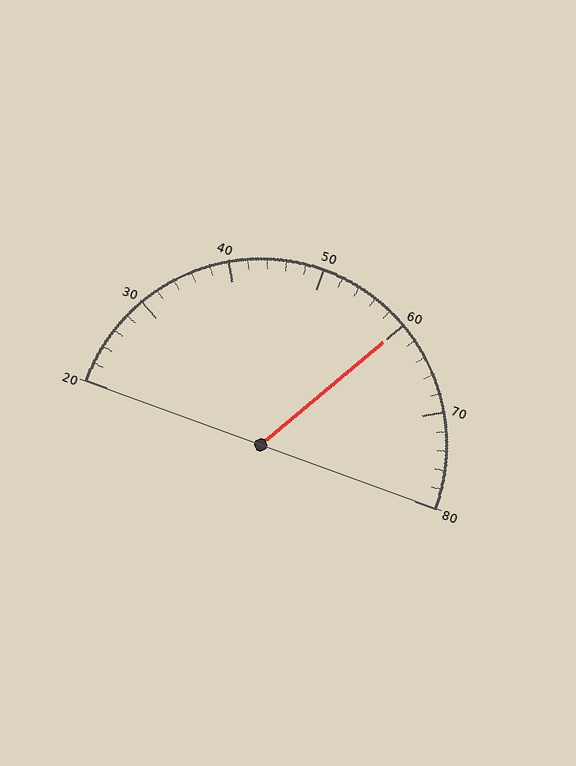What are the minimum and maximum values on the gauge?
The gauge ranges from 20 to 80.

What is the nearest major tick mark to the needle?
The nearest major tick mark is 60.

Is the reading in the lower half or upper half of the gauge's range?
The reading is in the upper half of the range (20 to 80).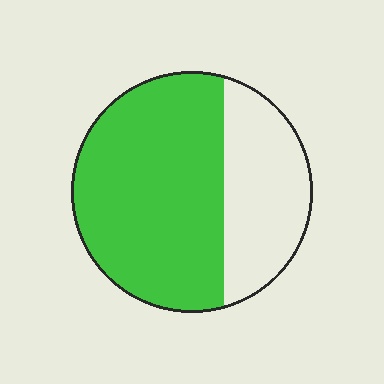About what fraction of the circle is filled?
About two thirds (2/3).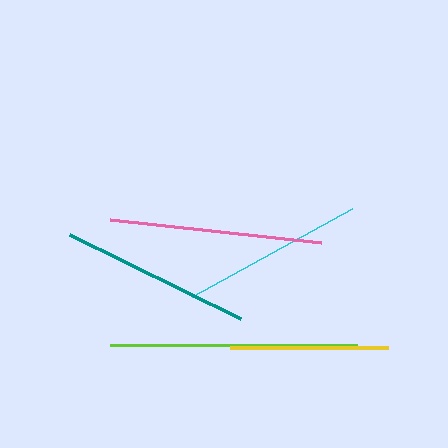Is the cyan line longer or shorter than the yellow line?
The cyan line is longer than the yellow line.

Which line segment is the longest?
The lime line is the longest at approximately 248 pixels.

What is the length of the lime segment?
The lime segment is approximately 248 pixels long.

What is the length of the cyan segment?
The cyan segment is approximately 183 pixels long.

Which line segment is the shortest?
The yellow line is the shortest at approximately 158 pixels.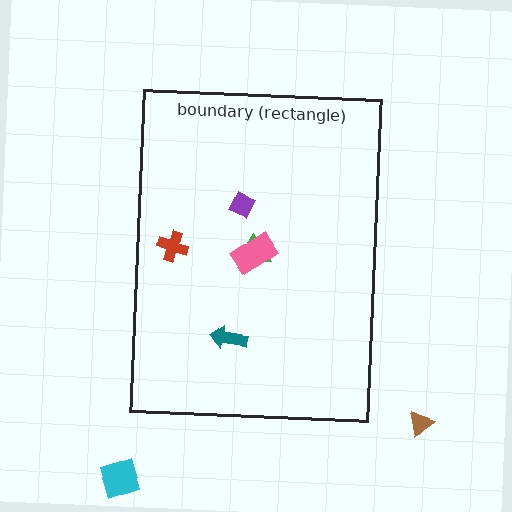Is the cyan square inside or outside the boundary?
Outside.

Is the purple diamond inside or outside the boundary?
Inside.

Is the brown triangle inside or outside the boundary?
Outside.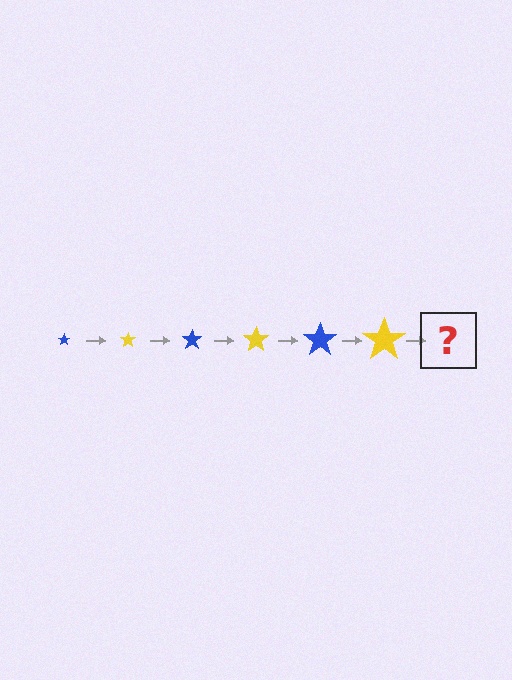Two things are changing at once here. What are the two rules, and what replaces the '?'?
The two rules are that the star grows larger each step and the color cycles through blue and yellow. The '?' should be a blue star, larger than the previous one.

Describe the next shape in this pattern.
It should be a blue star, larger than the previous one.